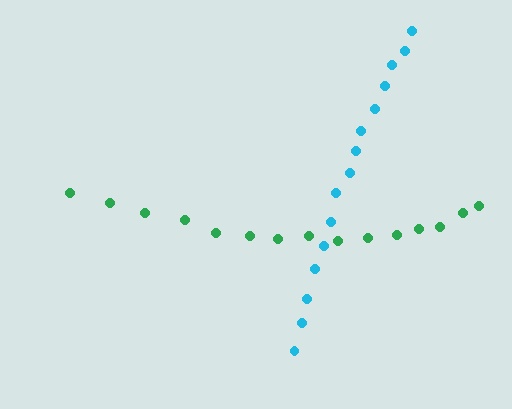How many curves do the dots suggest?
There are 2 distinct paths.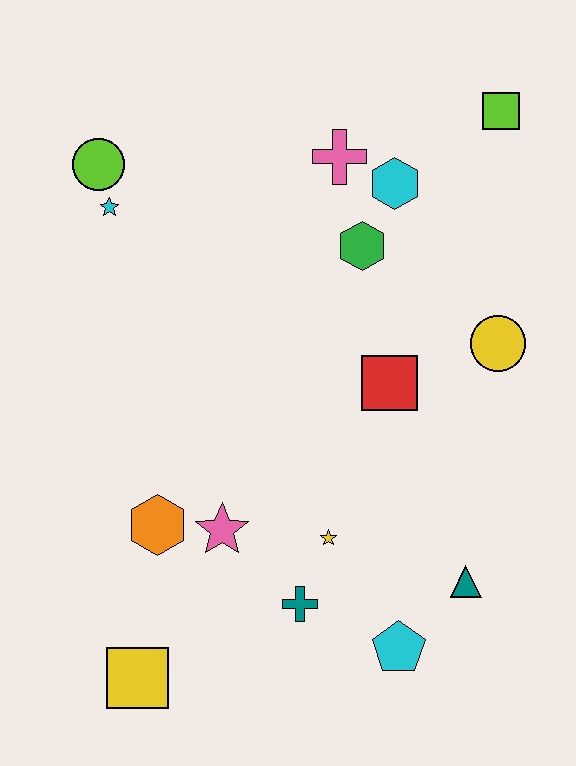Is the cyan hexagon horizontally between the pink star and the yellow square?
No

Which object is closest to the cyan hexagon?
The pink cross is closest to the cyan hexagon.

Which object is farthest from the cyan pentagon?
The lime circle is farthest from the cyan pentagon.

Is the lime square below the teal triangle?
No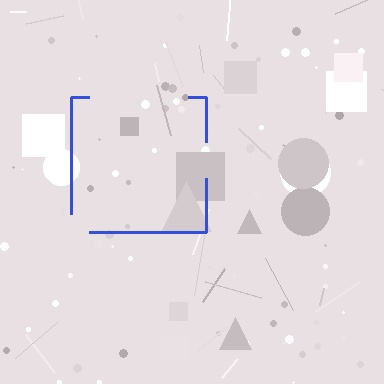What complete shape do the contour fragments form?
The contour fragments form a square.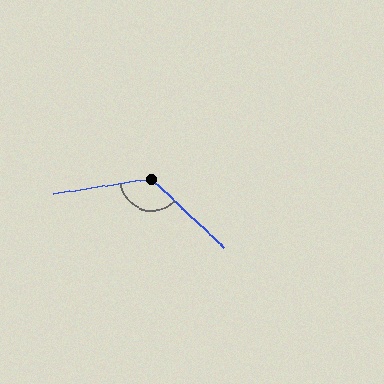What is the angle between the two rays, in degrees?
Approximately 128 degrees.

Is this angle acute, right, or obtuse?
It is obtuse.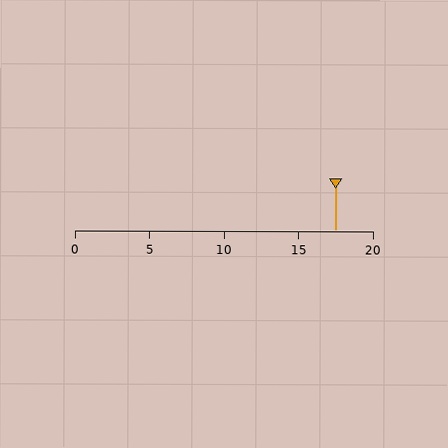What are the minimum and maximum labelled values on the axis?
The axis runs from 0 to 20.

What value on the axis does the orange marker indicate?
The marker indicates approximately 17.5.